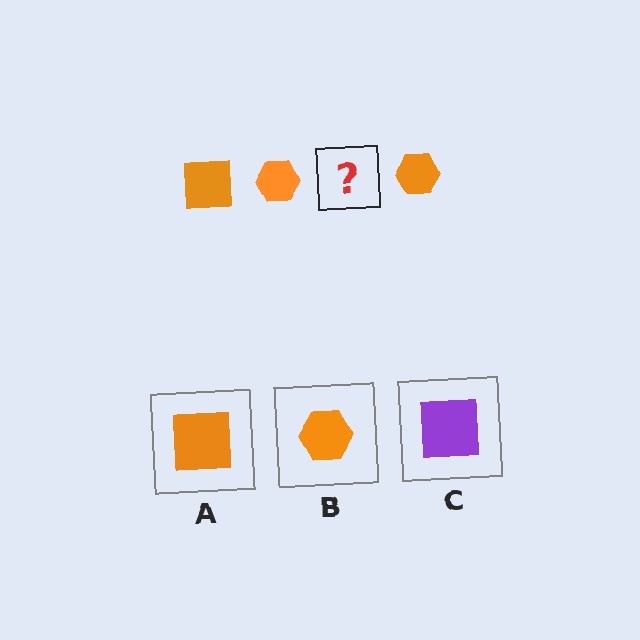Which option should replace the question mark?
Option A.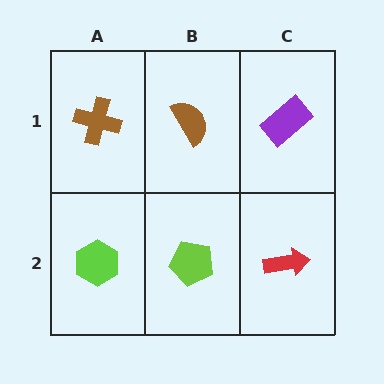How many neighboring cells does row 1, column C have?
2.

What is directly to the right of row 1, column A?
A brown semicircle.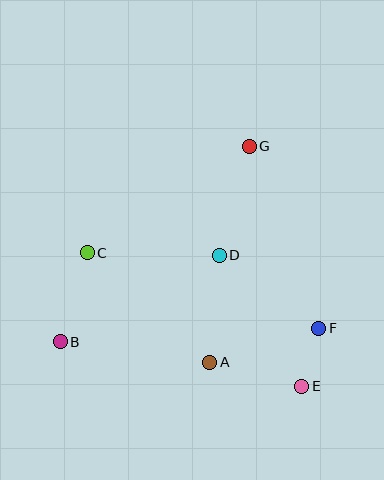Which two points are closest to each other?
Points E and F are closest to each other.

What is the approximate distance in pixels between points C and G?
The distance between C and G is approximately 194 pixels.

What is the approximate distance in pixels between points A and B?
The distance between A and B is approximately 151 pixels.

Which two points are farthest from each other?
Points B and G are farthest from each other.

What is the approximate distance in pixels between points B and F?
The distance between B and F is approximately 259 pixels.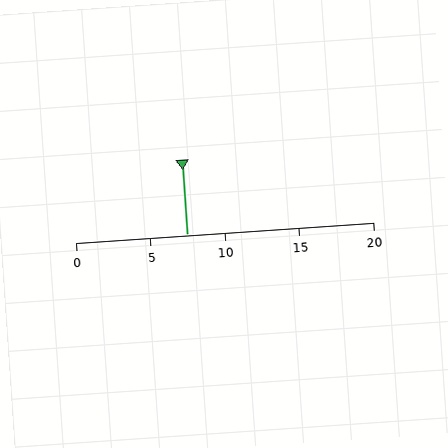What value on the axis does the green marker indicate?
The marker indicates approximately 7.5.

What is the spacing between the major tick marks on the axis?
The major ticks are spaced 5 apart.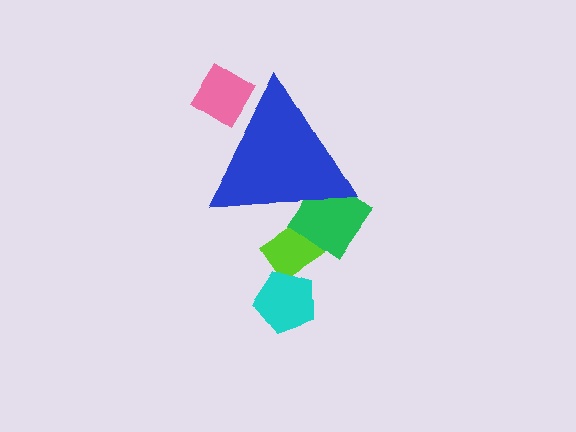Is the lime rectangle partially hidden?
Yes, the lime rectangle is partially hidden behind the blue triangle.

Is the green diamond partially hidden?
Yes, the green diamond is partially hidden behind the blue triangle.